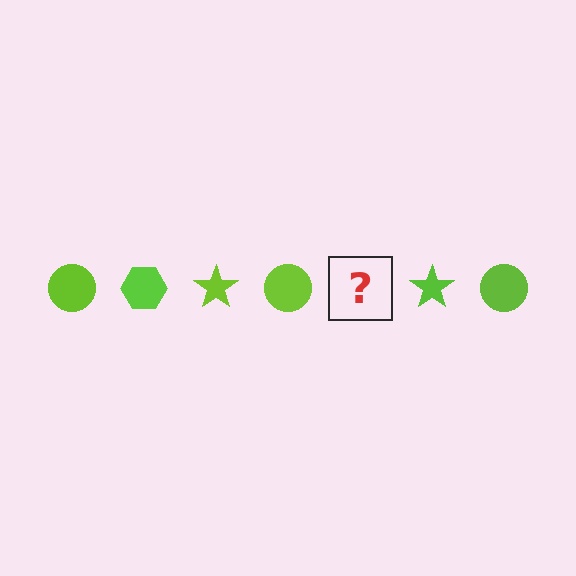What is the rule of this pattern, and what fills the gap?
The rule is that the pattern cycles through circle, hexagon, star shapes in lime. The gap should be filled with a lime hexagon.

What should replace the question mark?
The question mark should be replaced with a lime hexagon.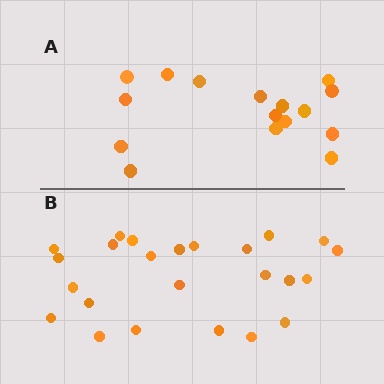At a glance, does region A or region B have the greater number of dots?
Region B (the bottom region) has more dots.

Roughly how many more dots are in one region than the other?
Region B has roughly 8 or so more dots than region A.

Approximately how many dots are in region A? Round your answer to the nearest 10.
About 20 dots. (The exact count is 16, which rounds to 20.)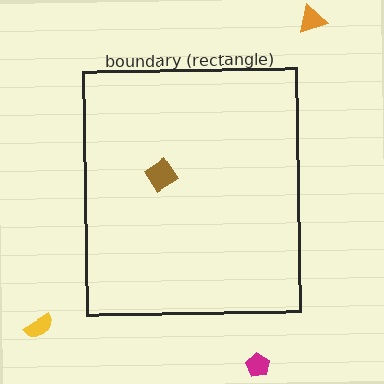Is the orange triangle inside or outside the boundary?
Outside.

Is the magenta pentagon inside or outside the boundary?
Outside.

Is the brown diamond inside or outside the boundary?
Inside.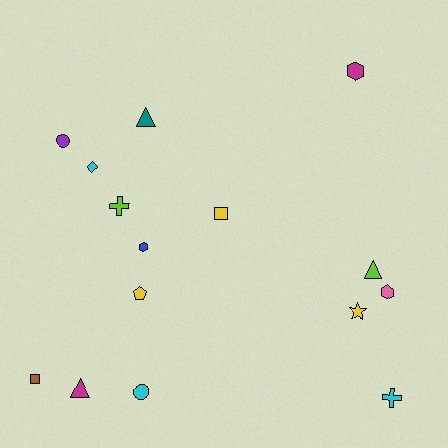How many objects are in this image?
There are 15 objects.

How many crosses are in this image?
There are 2 crosses.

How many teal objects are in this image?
There is 1 teal object.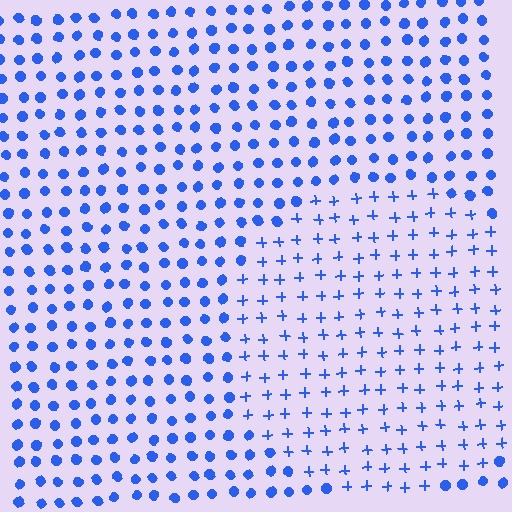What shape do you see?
I see a circle.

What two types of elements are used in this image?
The image uses plus signs inside the circle region and circles outside it.